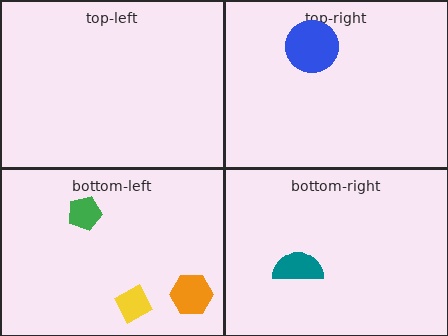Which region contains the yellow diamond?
The bottom-left region.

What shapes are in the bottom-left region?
The yellow diamond, the green pentagon, the orange hexagon.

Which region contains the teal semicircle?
The bottom-right region.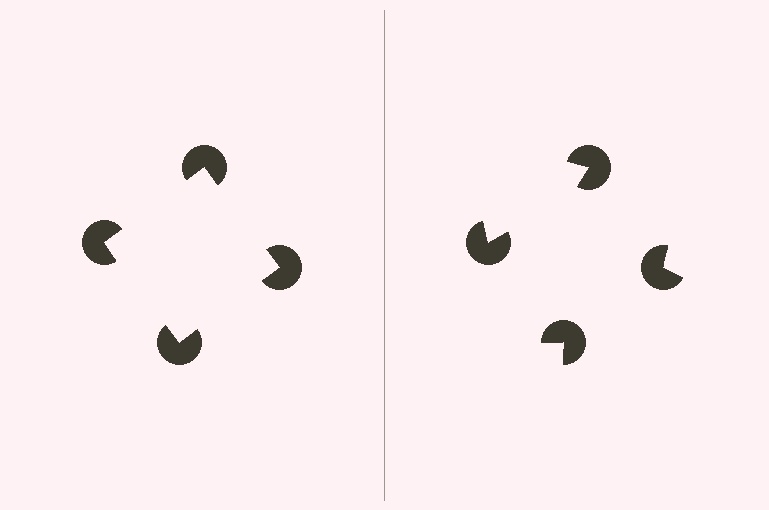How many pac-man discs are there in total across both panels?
8 — 4 on each side.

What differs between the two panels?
The pac-man discs are positioned identically on both sides; only the wedge orientations differ. On the left they align to a square; on the right they are misaligned.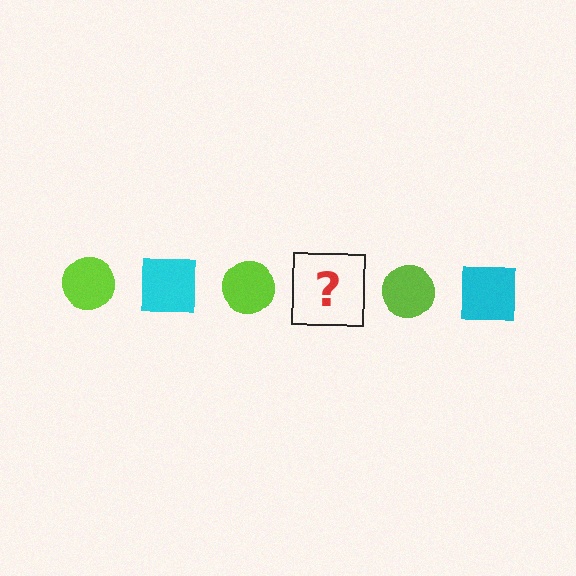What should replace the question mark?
The question mark should be replaced with a cyan square.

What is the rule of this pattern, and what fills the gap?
The rule is that the pattern alternates between lime circle and cyan square. The gap should be filled with a cyan square.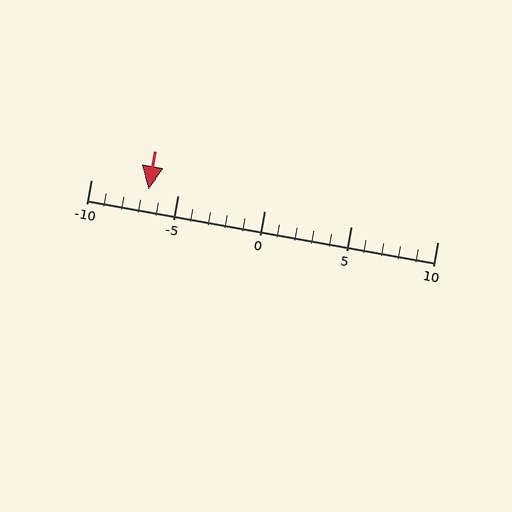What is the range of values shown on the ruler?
The ruler shows values from -10 to 10.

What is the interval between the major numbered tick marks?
The major tick marks are spaced 5 units apart.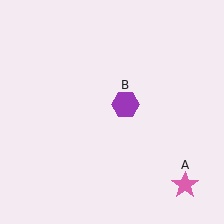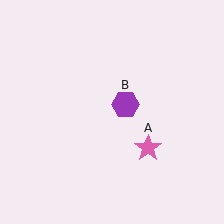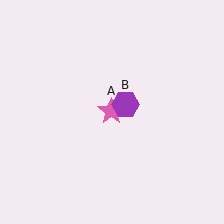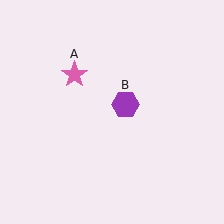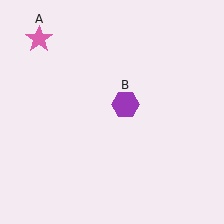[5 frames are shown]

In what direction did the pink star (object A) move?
The pink star (object A) moved up and to the left.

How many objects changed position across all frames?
1 object changed position: pink star (object A).